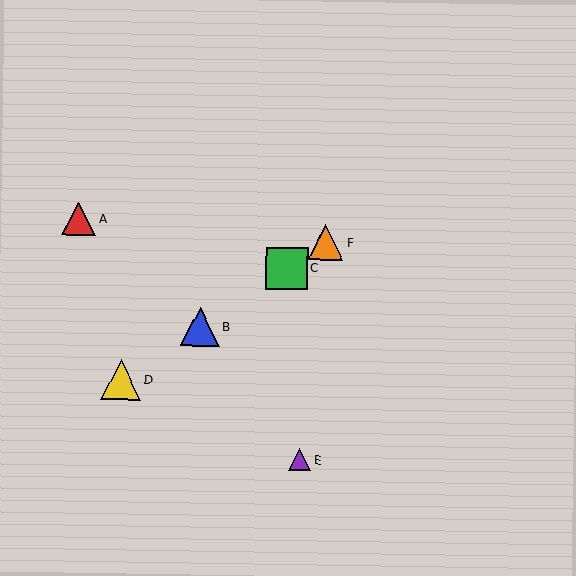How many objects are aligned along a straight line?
4 objects (B, C, D, F) are aligned along a straight line.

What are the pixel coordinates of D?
Object D is at (121, 380).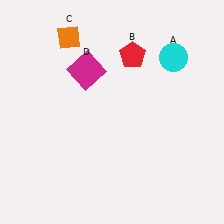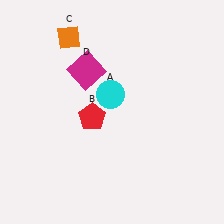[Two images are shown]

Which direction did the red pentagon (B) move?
The red pentagon (B) moved down.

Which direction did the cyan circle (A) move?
The cyan circle (A) moved left.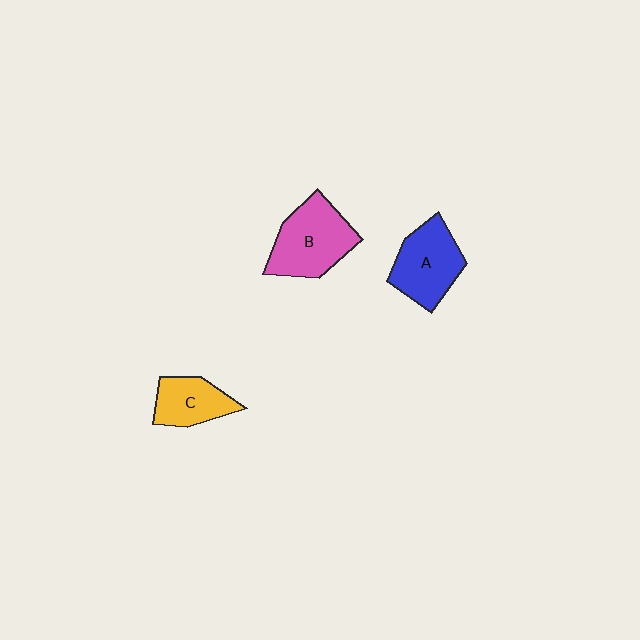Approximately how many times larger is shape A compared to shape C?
Approximately 1.4 times.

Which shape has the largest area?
Shape B (pink).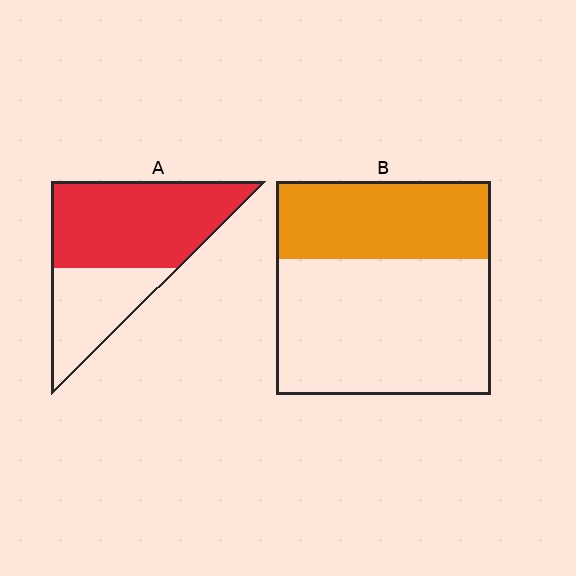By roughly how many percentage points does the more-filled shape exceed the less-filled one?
By roughly 30 percentage points (A over B).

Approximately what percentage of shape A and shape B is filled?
A is approximately 65% and B is approximately 35%.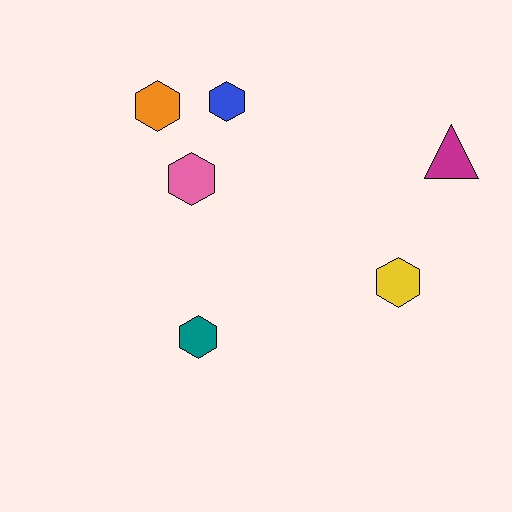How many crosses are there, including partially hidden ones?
There are no crosses.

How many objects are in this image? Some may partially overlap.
There are 6 objects.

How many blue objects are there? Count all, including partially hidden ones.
There is 1 blue object.